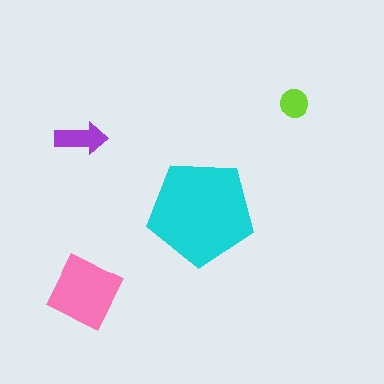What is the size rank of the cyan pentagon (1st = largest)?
1st.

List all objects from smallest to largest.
The lime circle, the purple arrow, the pink diamond, the cyan pentagon.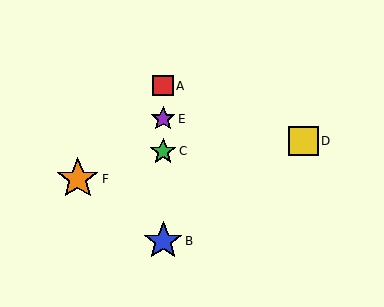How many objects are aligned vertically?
4 objects (A, B, C, E) are aligned vertically.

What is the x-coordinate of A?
Object A is at x≈163.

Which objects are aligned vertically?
Objects A, B, C, E are aligned vertically.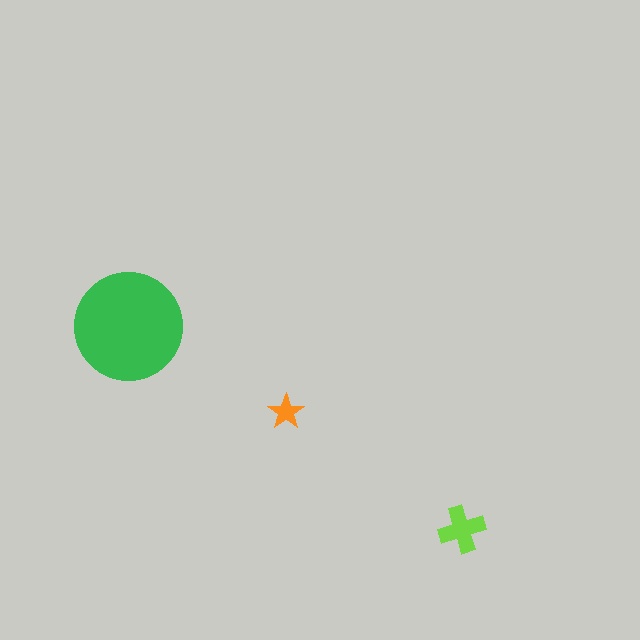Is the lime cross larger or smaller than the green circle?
Smaller.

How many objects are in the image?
There are 3 objects in the image.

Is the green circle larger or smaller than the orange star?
Larger.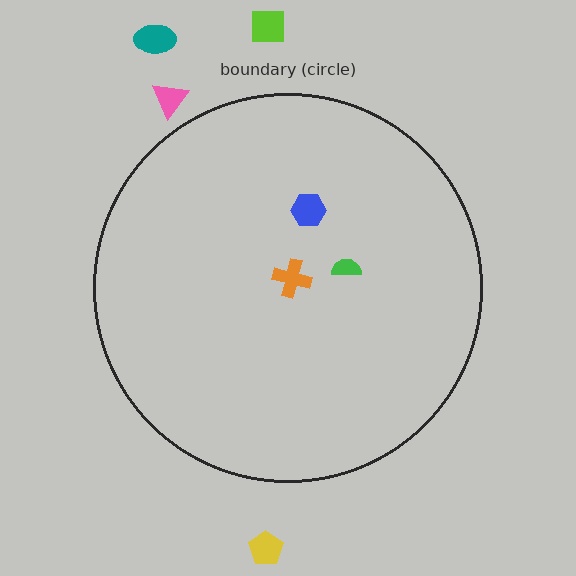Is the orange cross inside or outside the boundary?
Inside.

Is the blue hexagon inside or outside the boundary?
Inside.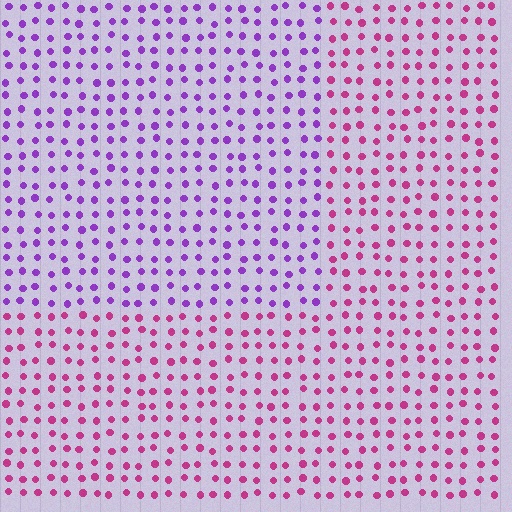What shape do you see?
I see a rectangle.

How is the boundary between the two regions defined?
The boundary is defined purely by a slight shift in hue (about 45 degrees). Spacing, size, and orientation are identical on both sides.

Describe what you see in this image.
The image is filled with small magenta elements in a uniform arrangement. A rectangle-shaped region is visible where the elements are tinted to a slightly different hue, forming a subtle color boundary.